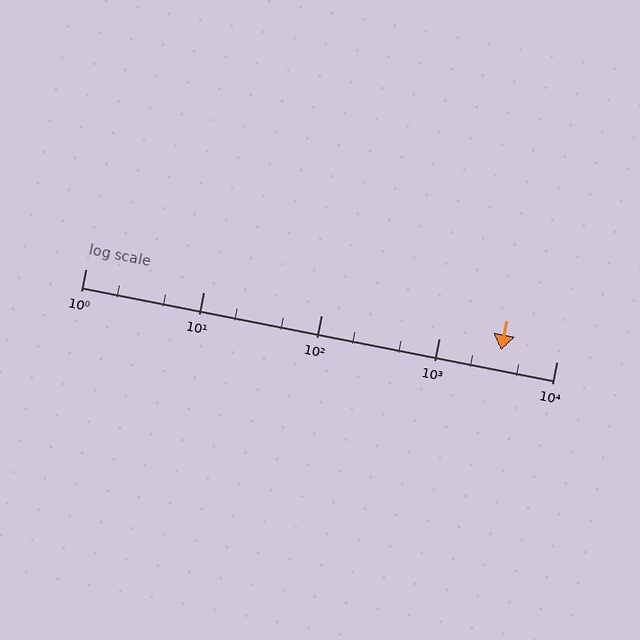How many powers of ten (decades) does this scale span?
The scale spans 4 decades, from 1 to 10000.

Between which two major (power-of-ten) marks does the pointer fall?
The pointer is between 1000 and 10000.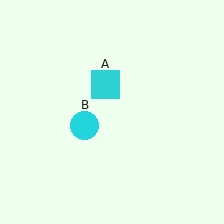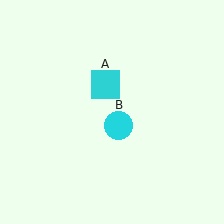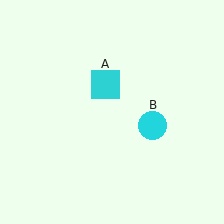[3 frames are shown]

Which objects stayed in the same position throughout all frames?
Cyan square (object A) remained stationary.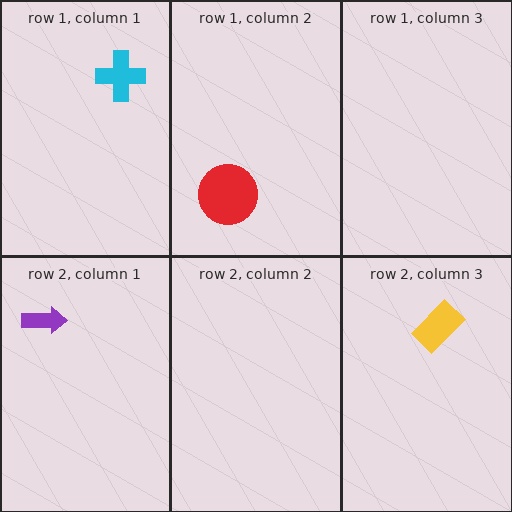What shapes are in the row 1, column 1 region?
The cyan cross.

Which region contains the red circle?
The row 1, column 2 region.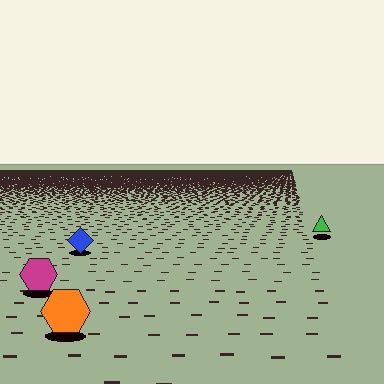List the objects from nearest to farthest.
From nearest to farthest: the orange hexagon, the magenta hexagon, the blue diamond, the green triangle.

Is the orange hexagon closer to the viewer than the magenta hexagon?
Yes. The orange hexagon is closer — you can tell from the texture gradient: the ground texture is coarser near it.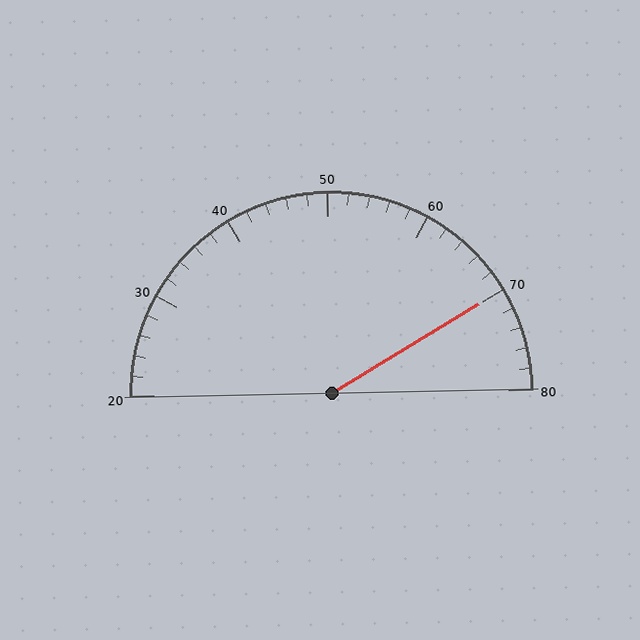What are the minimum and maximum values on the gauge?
The gauge ranges from 20 to 80.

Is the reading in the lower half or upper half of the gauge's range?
The reading is in the upper half of the range (20 to 80).